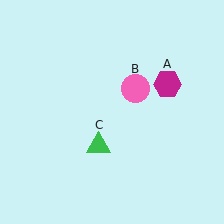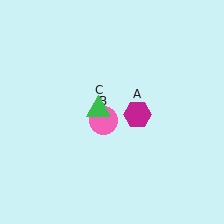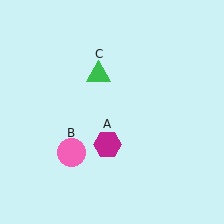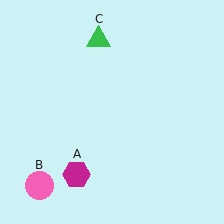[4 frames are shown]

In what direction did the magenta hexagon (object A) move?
The magenta hexagon (object A) moved down and to the left.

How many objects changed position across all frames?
3 objects changed position: magenta hexagon (object A), pink circle (object B), green triangle (object C).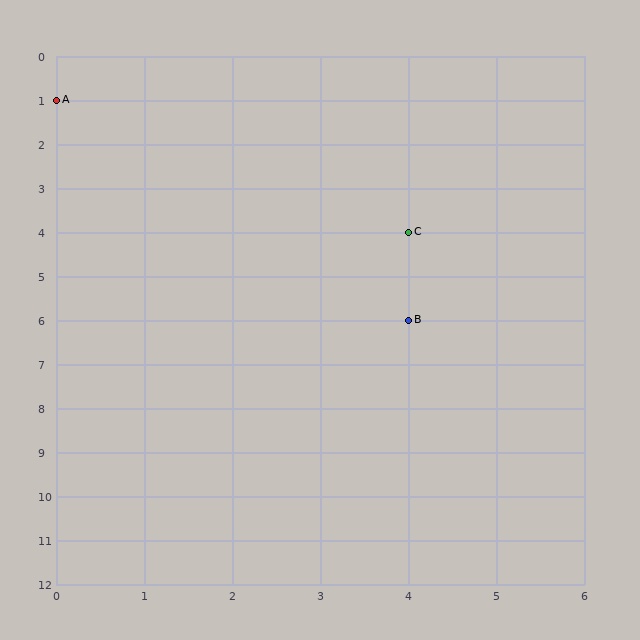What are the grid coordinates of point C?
Point C is at grid coordinates (4, 4).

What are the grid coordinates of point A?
Point A is at grid coordinates (0, 1).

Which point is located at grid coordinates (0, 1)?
Point A is at (0, 1).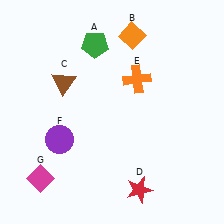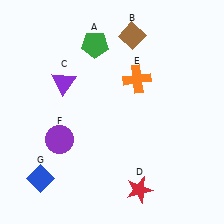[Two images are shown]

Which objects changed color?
B changed from orange to brown. C changed from brown to purple. G changed from magenta to blue.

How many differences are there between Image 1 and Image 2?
There are 3 differences between the two images.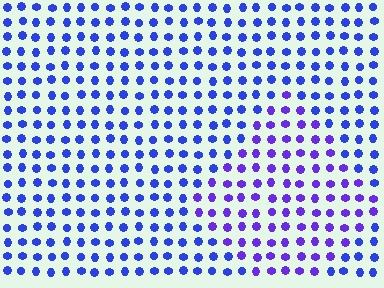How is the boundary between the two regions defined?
The boundary is defined purely by a slight shift in hue (about 29 degrees). Spacing, size, and orientation are identical on both sides.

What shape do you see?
I see a diamond.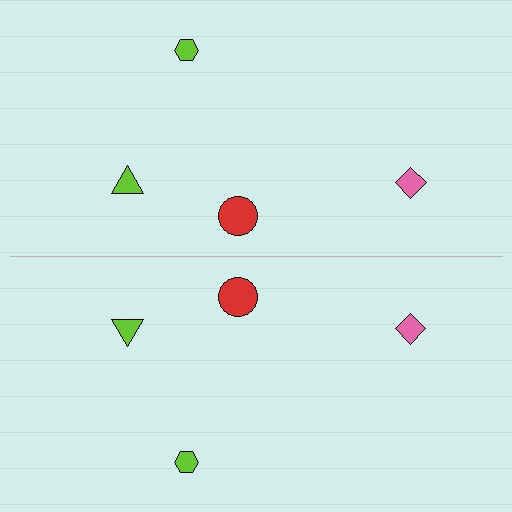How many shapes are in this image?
There are 8 shapes in this image.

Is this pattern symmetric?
Yes, this pattern has bilateral (reflection) symmetry.